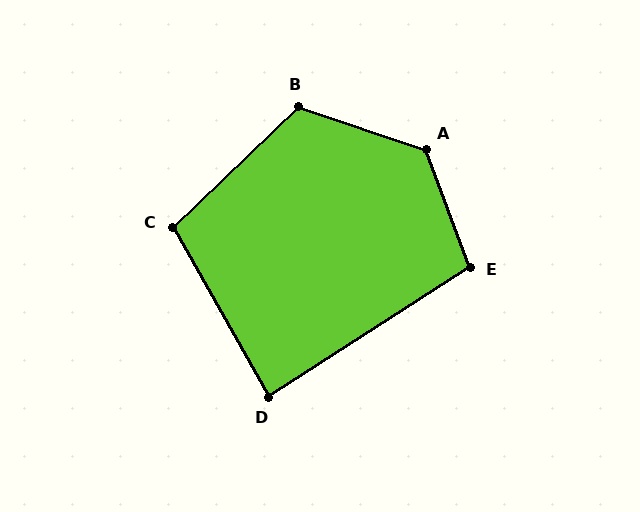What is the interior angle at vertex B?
Approximately 118 degrees (obtuse).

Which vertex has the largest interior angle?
A, at approximately 129 degrees.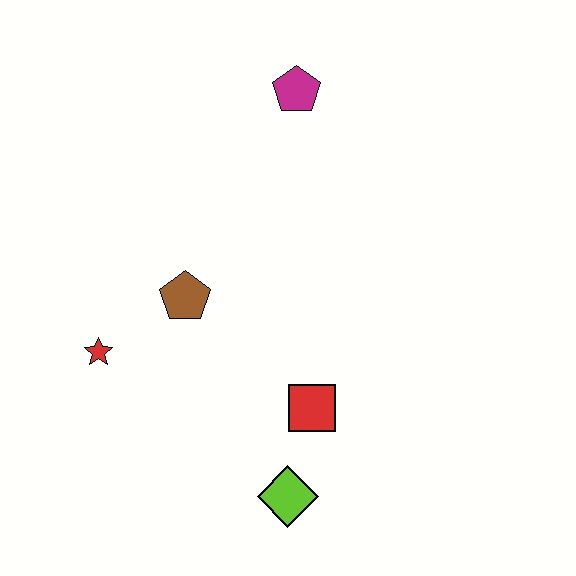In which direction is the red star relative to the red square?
The red star is to the left of the red square.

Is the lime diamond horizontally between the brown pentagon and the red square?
Yes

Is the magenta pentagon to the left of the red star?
No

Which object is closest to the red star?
The brown pentagon is closest to the red star.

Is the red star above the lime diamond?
Yes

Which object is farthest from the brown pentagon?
The magenta pentagon is farthest from the brown pentagon.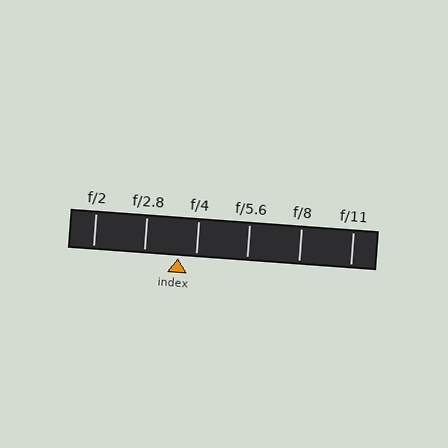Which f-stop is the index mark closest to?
The index mark is closest to f/4.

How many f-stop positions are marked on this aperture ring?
There are 6 f-stop positions marked.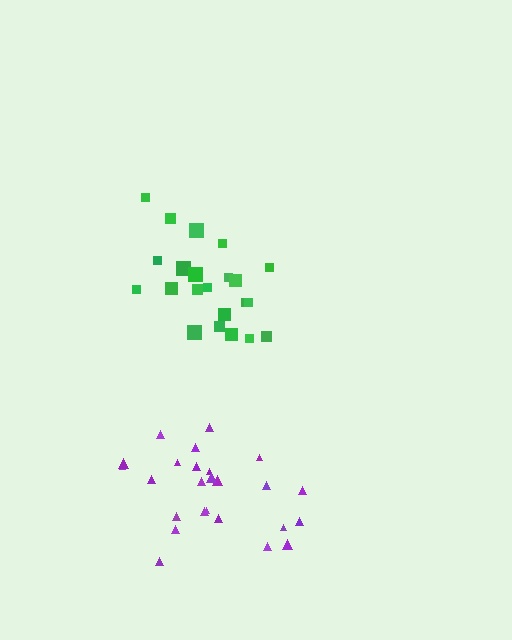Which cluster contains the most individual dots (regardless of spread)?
Purple (25).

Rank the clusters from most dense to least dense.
green, purple.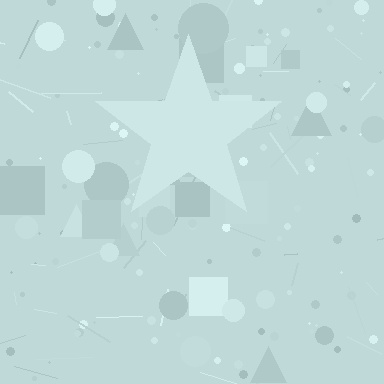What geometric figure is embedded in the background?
A star is embedded in the background.